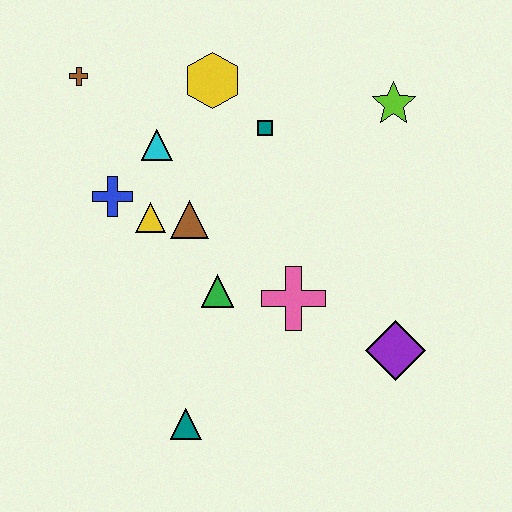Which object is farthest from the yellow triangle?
The purple diamond is farthest from the yellow triangle.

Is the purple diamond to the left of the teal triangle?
No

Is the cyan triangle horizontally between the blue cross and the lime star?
Yes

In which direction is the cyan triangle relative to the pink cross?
The cyan triangle is above the pink cross.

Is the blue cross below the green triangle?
No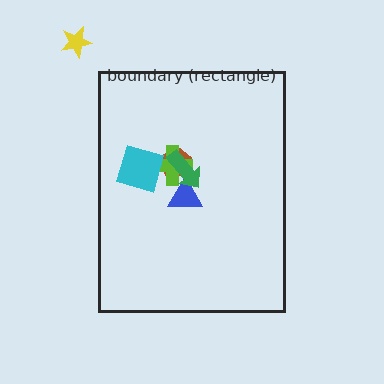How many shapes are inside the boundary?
5 inside, 1 outside.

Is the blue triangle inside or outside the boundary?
Inside.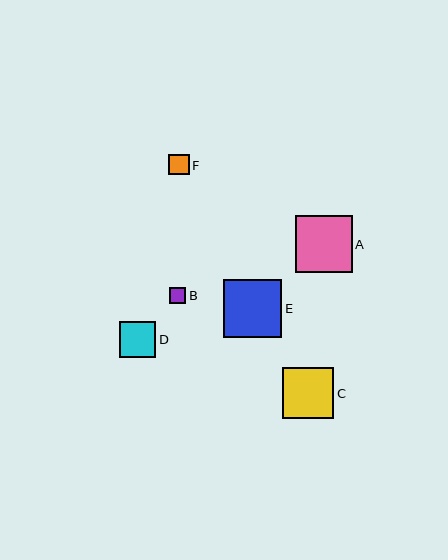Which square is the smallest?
Square B is the smallest with a size of approximately 17 pixels.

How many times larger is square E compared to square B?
Square E is approximately 3.5 times the size of square B.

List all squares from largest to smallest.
From largest to smallest: E, A, C, D, F, B.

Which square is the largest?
Square E is the largest with a size of approximately 59 pixels.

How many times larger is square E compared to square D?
Square E is approximately 1.6 times the size of square D.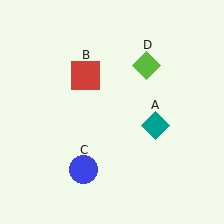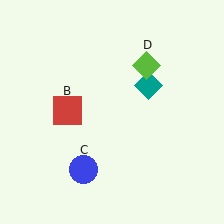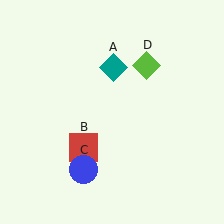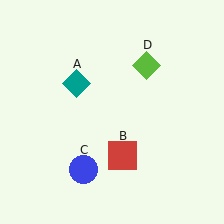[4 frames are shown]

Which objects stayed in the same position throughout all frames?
Blue circle (object C) and lime diamond (object D) remained stationary.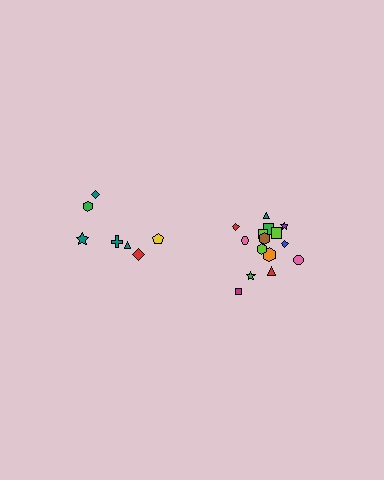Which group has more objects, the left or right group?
The right group.